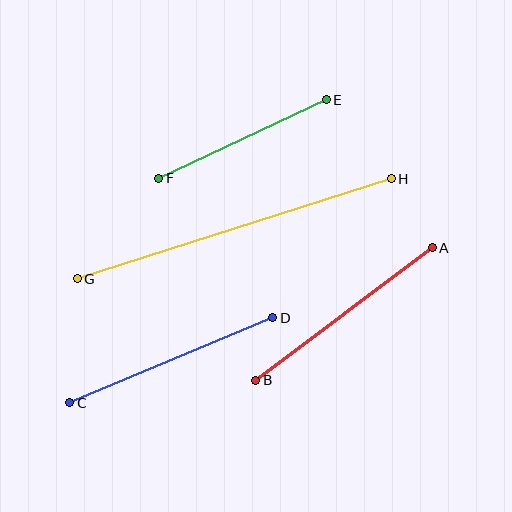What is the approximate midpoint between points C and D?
The midpoint is at approximately (171, 360) pixels.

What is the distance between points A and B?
The distance is approximately 221 pixels.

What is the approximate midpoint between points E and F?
The midpoint is at approximately (242, 139) pixels.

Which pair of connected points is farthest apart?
Points G and H are farthest apart.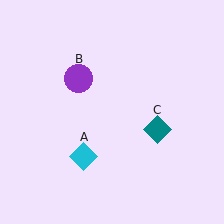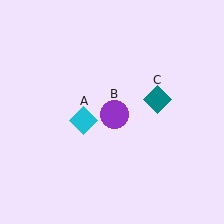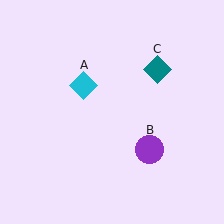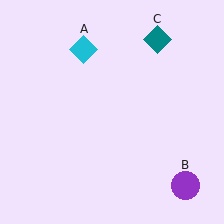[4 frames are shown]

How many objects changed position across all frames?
3 objects changed position: cyan diamond (object A), purple circle (object B), teal diamond (object C).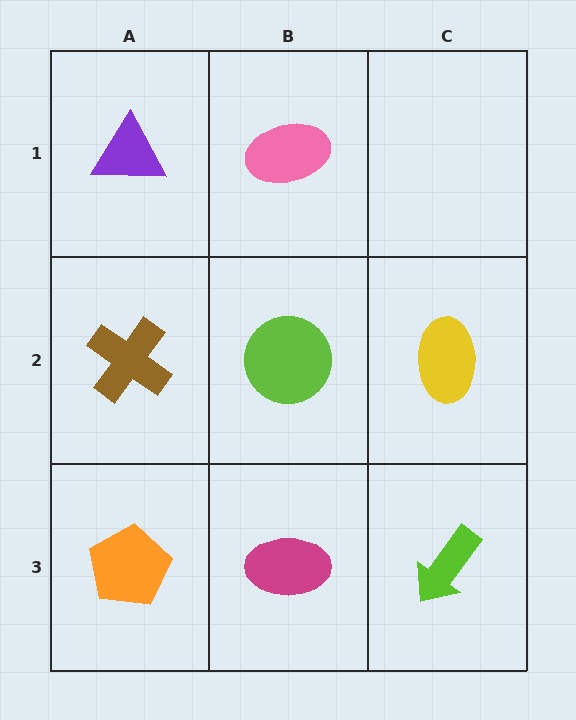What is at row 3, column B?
A magenta ellipse.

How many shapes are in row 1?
2 shapes.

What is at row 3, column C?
A lime arrow.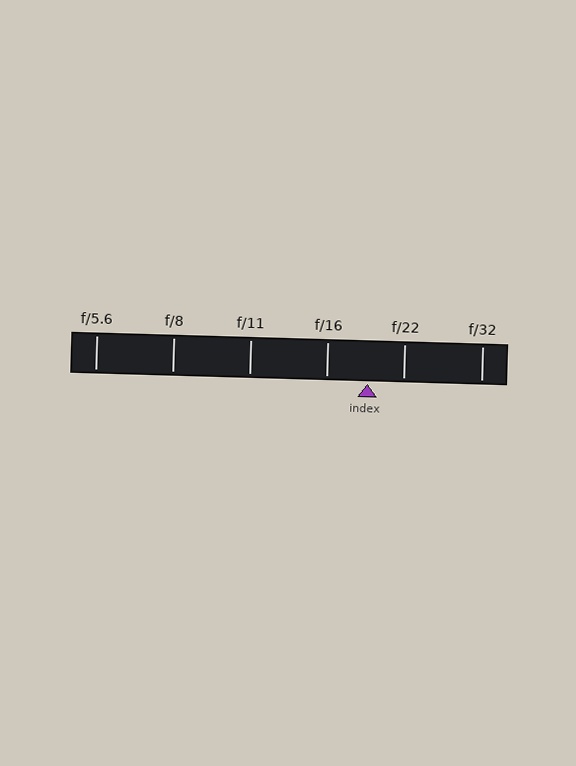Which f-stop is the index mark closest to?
The index mark is closest to f/22.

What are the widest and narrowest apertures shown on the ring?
The widest aperture shown is f/5.6 and the narrowest is f/32.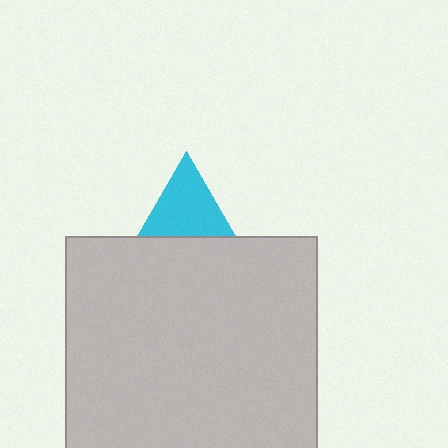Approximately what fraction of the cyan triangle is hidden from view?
Roughly 47% of the cyan triangle is hidden behind the light gray square.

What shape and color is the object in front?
The object in front is a light gray square.